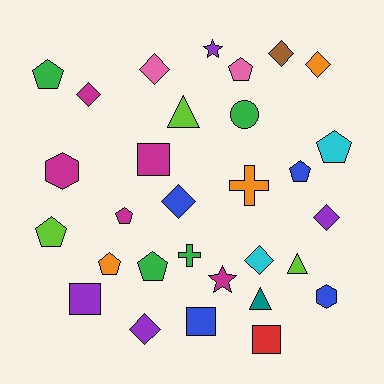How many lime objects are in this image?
There are 3 lime objects.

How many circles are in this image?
There is 1 circle.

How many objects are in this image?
There are 30 objects.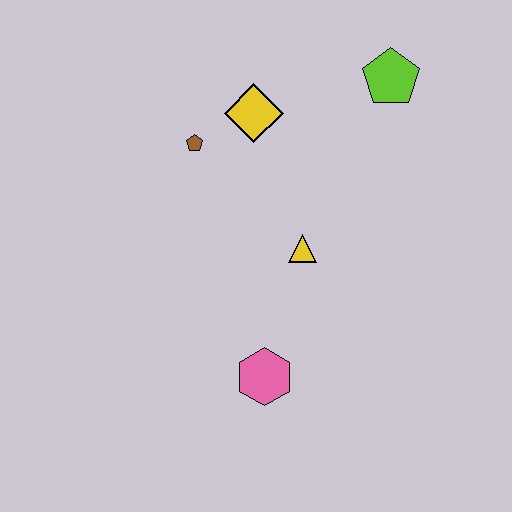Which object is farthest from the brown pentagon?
The pink hexagon is farthest from the brown pentagon.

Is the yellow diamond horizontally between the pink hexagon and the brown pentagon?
Yes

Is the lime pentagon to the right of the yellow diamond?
Yes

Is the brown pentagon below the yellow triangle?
No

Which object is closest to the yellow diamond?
The brown pentagon is closest to the yellow diamond.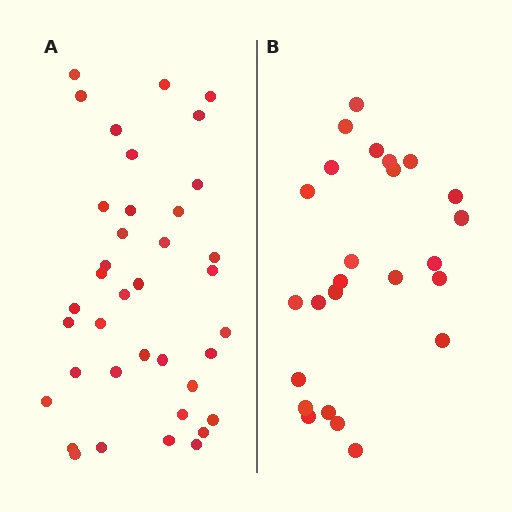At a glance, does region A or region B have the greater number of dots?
Region A (the left region) has more dots.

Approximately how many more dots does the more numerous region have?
Region A has approximately 15 more dots than region B.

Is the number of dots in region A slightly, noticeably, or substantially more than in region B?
Region A has substantially more. The ratio is roughly 1.5 to 1.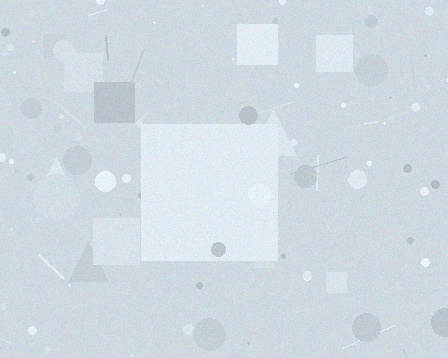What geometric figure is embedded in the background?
A square is embedded in the background.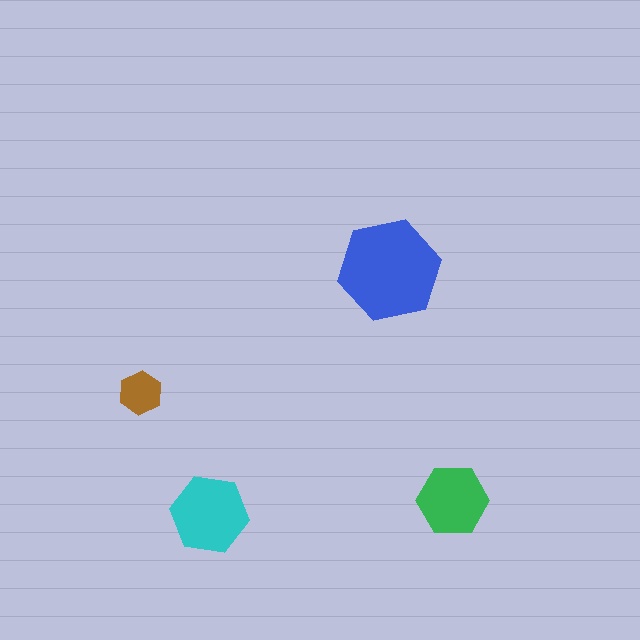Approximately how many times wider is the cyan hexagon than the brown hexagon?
About 2 times wider.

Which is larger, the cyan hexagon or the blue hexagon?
The blue one.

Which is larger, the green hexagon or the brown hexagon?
The green one.